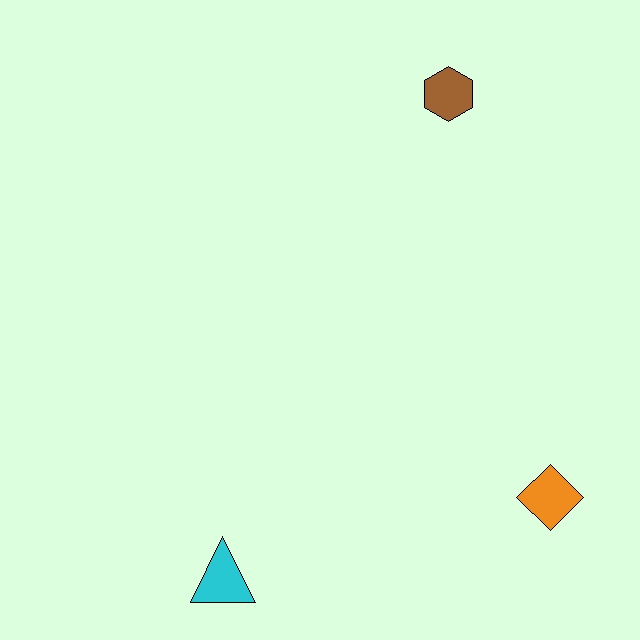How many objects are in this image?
There are 3 objects.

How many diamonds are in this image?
There is 1 diamond.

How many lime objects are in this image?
There are no lime objects.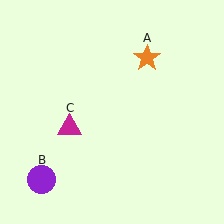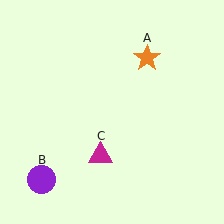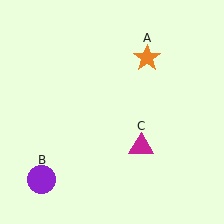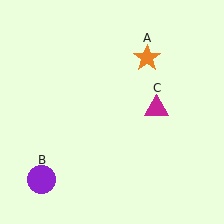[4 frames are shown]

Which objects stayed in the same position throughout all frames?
Orange star (object A) and purple circle (object B) remained stationary.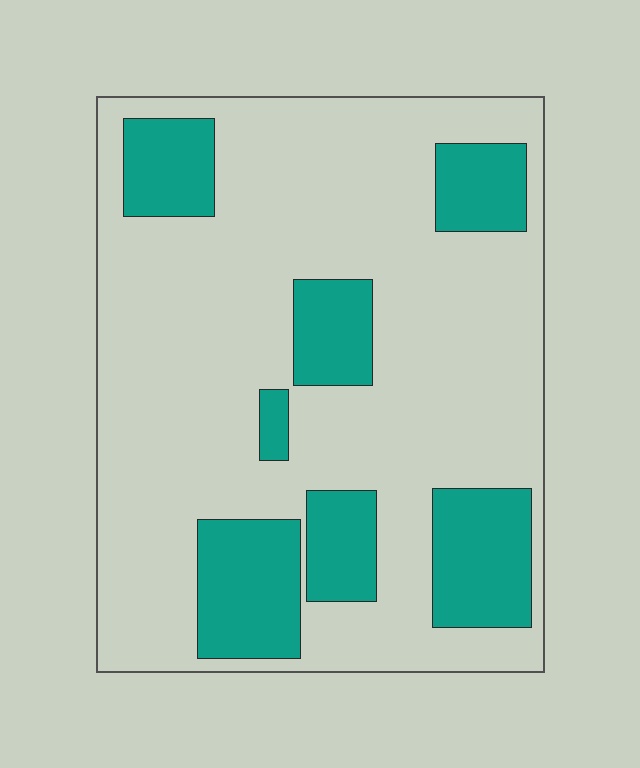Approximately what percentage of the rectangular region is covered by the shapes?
Approximately 25%.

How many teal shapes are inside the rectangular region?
7.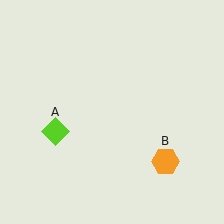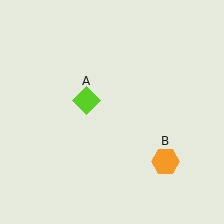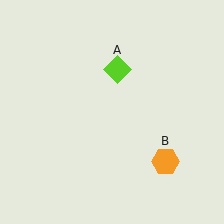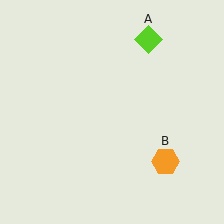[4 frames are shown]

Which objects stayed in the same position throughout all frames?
Orange hexagon (object B) remained stationary.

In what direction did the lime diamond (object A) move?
The lime diamond (object A) moved up and to the right.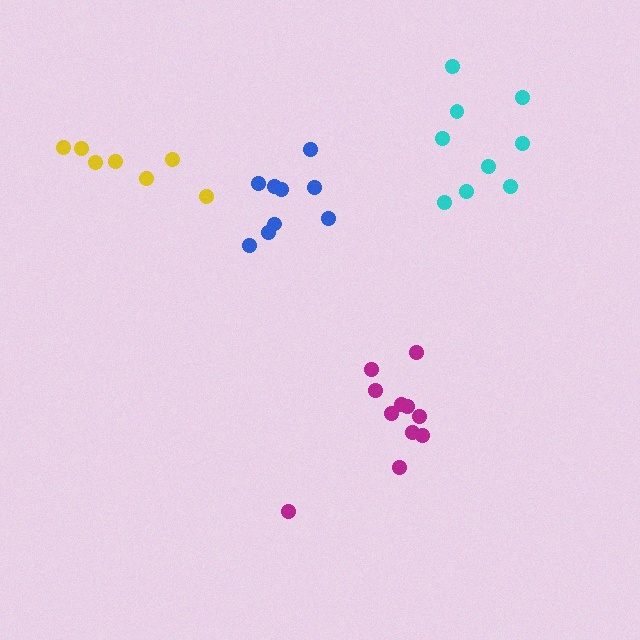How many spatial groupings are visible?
There are 4 spatial groupings.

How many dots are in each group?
Group 1: 9 dots, Group 2: 11 dots, Group 3: 9 dots, Group 4: 7 dots (36 total).